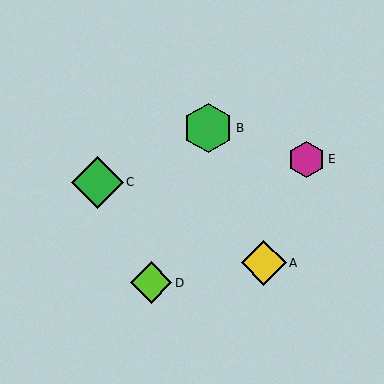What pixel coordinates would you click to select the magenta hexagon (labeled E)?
Click at (306, 159) to select the magenta hexagon E.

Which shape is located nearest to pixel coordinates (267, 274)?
The yellow diamond (labeled A) at (264, 263) is nearest to that location.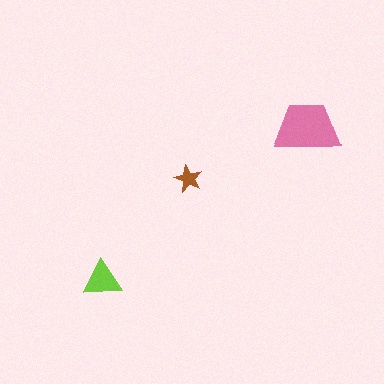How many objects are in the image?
There are 3 objects in the image.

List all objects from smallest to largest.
The brown star, the lime triangle, the pink trapezoid.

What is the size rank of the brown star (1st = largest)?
3rd.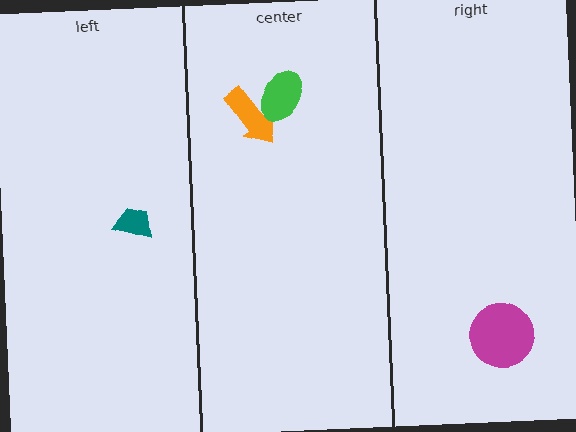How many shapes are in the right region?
1.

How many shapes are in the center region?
2.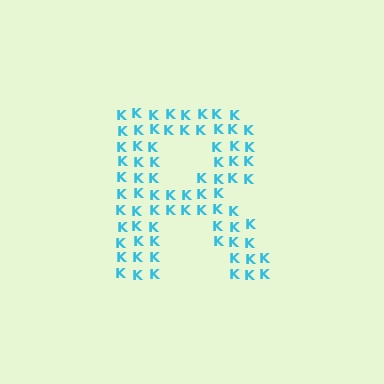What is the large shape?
The large shape is the letter R.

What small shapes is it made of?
It is made of small letter K's.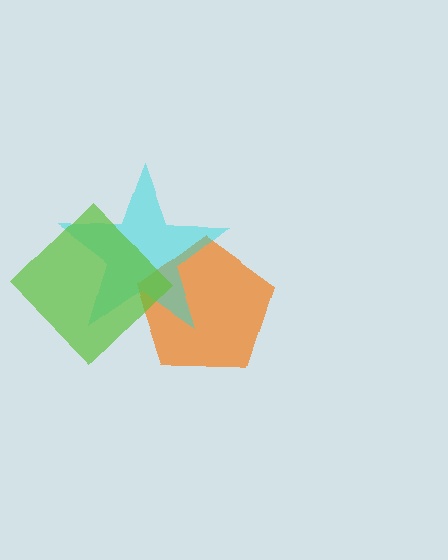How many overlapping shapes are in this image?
There are 3 overlapping shapes in the image.